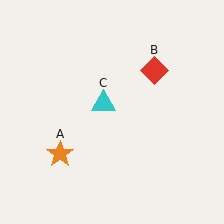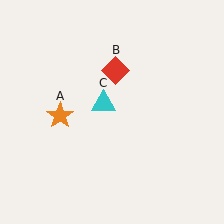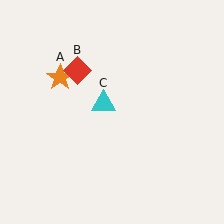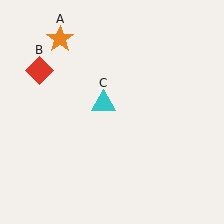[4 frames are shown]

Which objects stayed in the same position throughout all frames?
Cyan triangle (object C) remained stationary.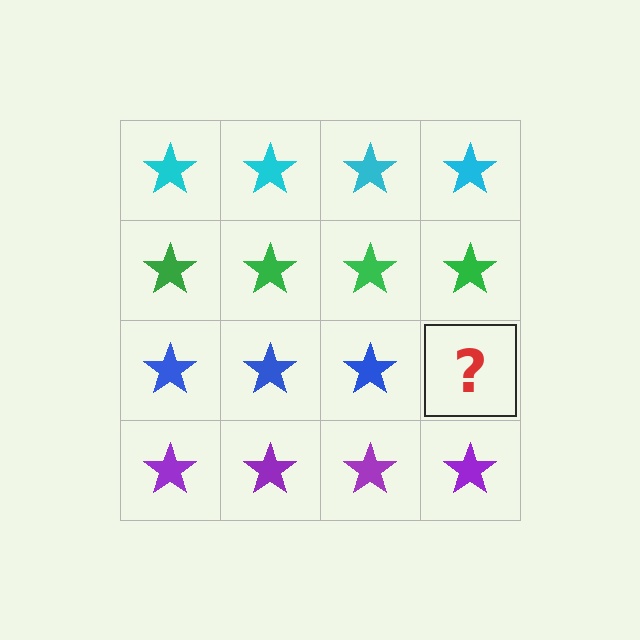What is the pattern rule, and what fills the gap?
The rule is that each row has a consistent color. The gap should be filled with a blue star.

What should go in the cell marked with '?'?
The missing cell should contain a blue star.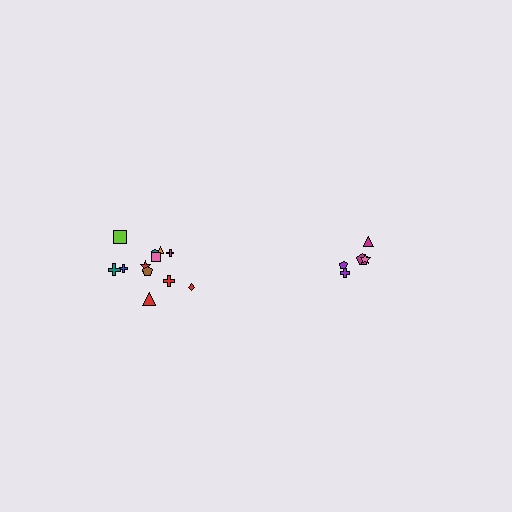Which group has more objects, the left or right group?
The left group.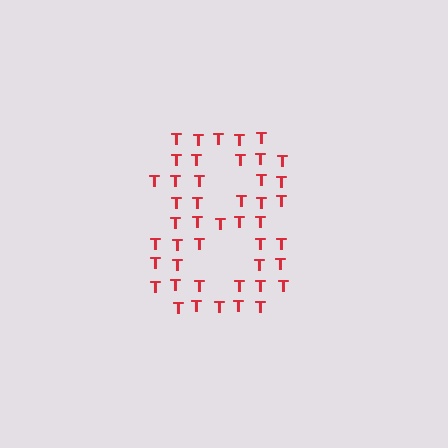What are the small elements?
The small elements are letter T's.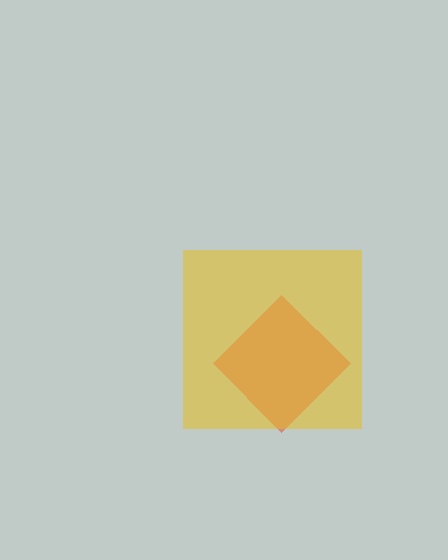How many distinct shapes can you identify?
There are 2 distinct shapes: a red diamond, a yellow square.